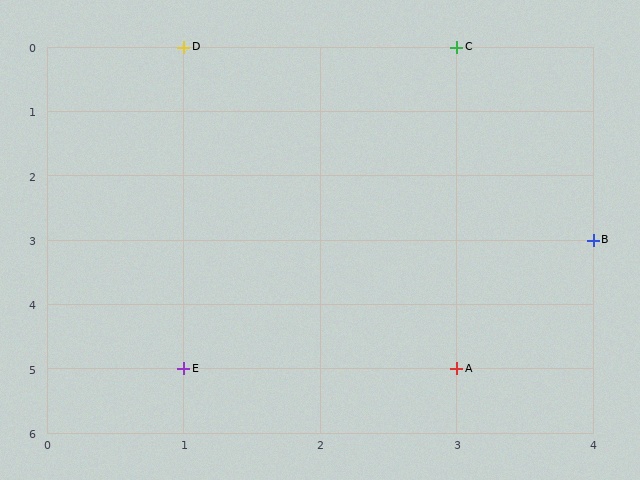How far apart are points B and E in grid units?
Points B and E are 3 columns and 2 rows apart (about 3.6 grid units diagonally).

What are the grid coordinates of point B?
Point B is at grid coordinates (4, 3).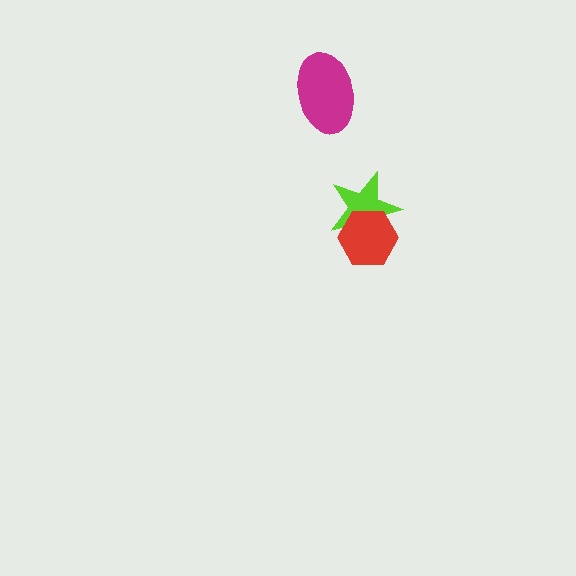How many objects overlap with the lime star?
1 object overlaps with the lime star.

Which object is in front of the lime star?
The red hexagon is in front of the lime star.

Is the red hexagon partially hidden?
No, no other shape covers it.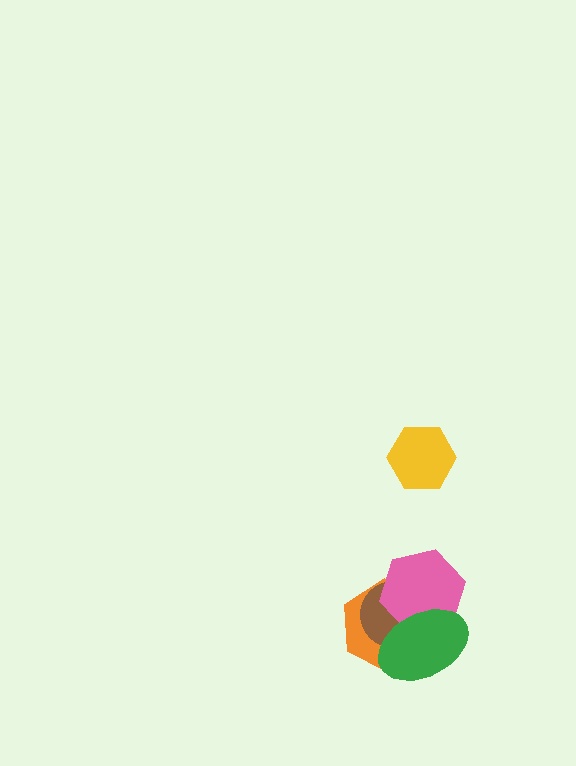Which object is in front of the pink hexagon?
The green ellipse is in front of the pink hexagon.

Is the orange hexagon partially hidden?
Yes, it is partially covered by another shape.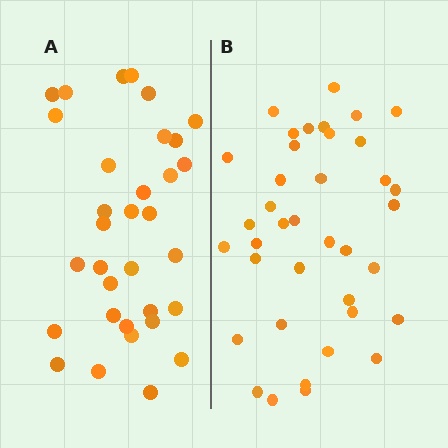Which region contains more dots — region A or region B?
Region B (the right region) has more dots.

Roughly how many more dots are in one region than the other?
Region B has about 5 more dots than region A.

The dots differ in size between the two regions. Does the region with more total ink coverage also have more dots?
No. Region A has more total ink coverage because its dots are larger, but region B actually contains more individual dots. Total area can be misleading — the number of items is what matters here.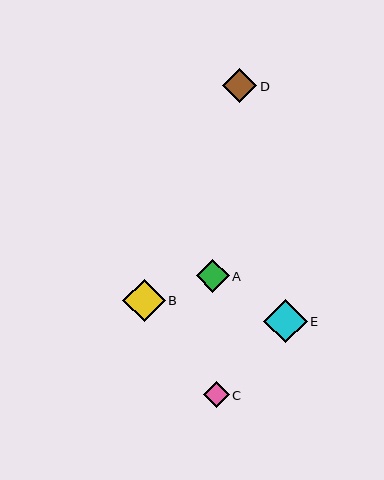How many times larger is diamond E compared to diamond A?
Diamond E is approximately 1.3 times the size of diamond A.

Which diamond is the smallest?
Diamond C is the smallest with a size of approximately 26 pixels.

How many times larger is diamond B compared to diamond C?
Diamond B is approximately 1.6 times the size of diamond C.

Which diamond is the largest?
Diamond E is the largest with a size of approximately 44 pixels.